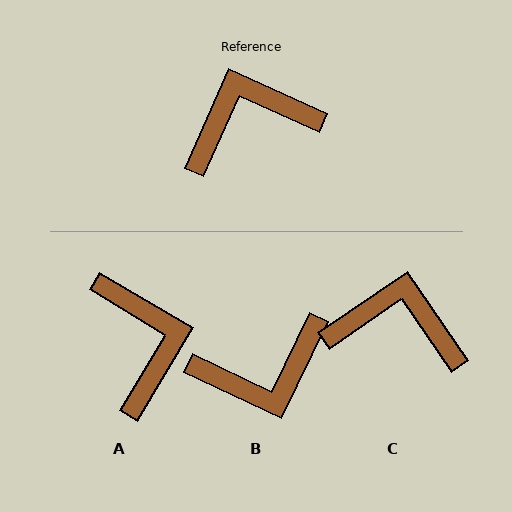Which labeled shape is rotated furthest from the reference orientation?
B, about 179 degrees away.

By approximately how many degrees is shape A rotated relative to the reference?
Approximately 97 degrees clockwise.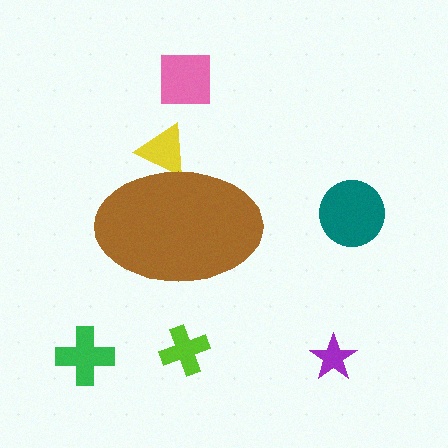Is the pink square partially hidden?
No, the pink square is fully visible.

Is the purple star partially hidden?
No, the purple star is fully visible.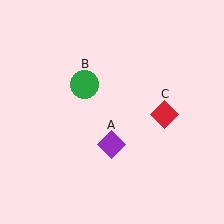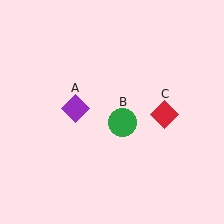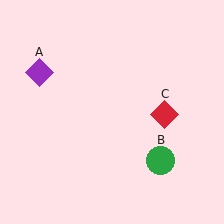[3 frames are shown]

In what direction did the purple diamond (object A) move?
The purple diamond (object A) moved up and to the left.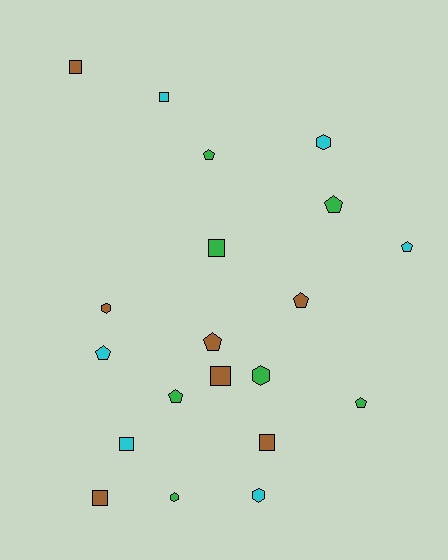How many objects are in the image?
There are 20 objects.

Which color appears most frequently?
Green, with 7 objects.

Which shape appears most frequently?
Pentagon, with 8 objects.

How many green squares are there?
There is 1 green square.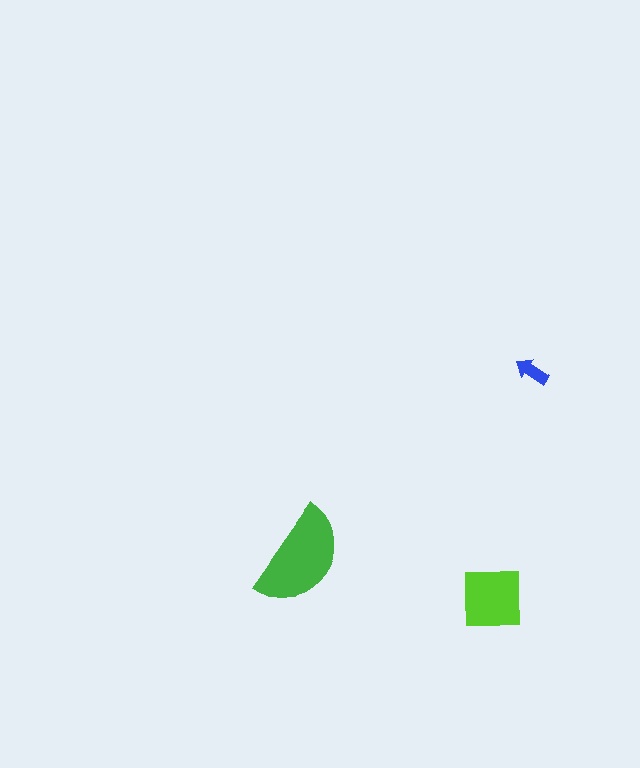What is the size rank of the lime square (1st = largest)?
2nd.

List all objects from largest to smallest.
The green semicircle, the lime square, the blue arrow.